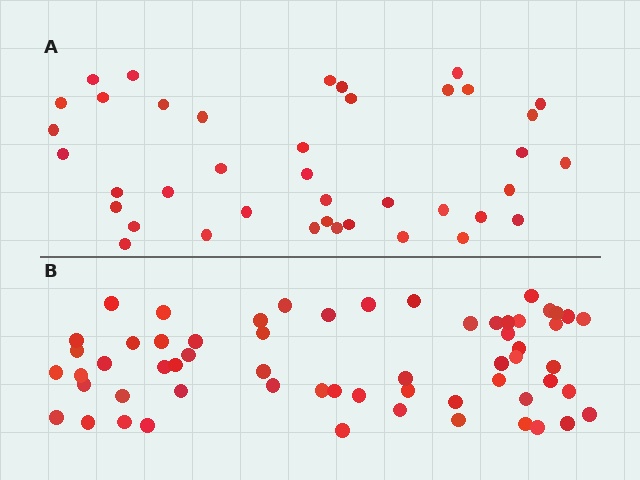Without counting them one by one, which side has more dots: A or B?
Region B (the bottom region) has more dots.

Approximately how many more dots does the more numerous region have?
Region B has approximately 20 more dots than region A.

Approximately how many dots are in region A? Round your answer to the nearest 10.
About 40 dots.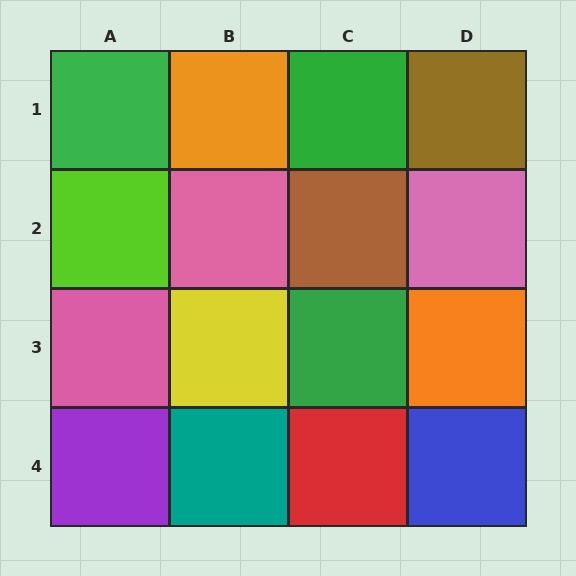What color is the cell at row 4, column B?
Teal.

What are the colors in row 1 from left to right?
Green, orange, green, brown.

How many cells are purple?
1 cell is purple.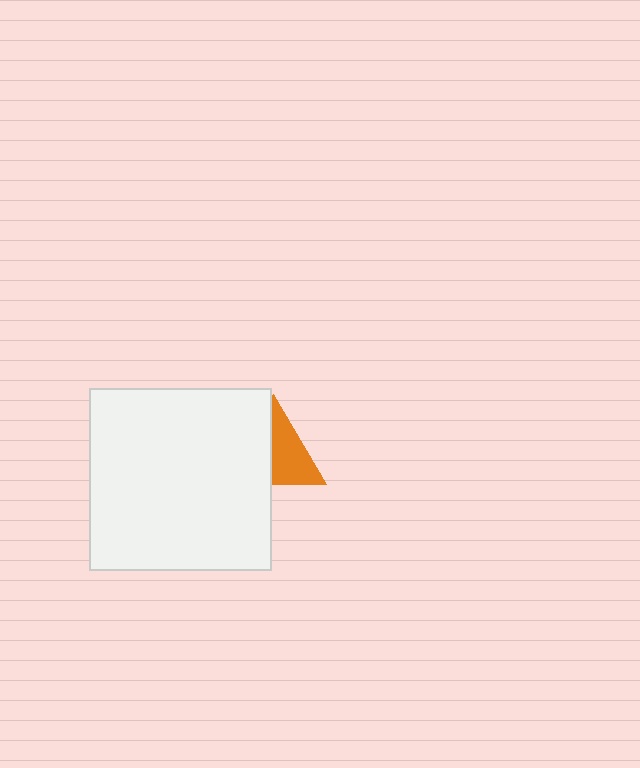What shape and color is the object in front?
The object in front is a white square.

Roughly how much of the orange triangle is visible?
About half of it is visible (roughly 54%).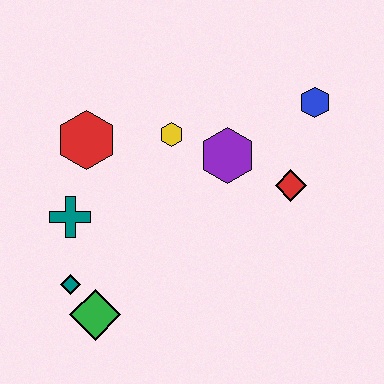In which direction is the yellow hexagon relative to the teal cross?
The yellow hexagon is to the right of the teal cross.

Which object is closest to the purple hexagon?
The yellow hexagon is closest to the purple hexagon.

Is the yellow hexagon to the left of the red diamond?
Yes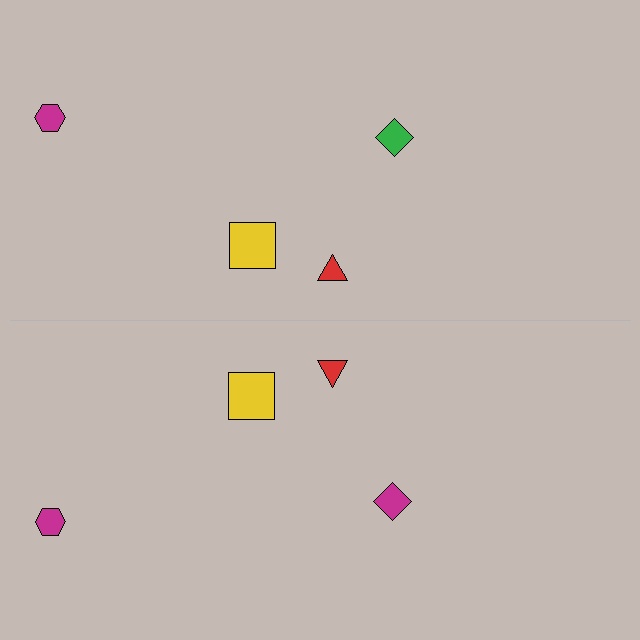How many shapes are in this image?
There are 8 shapes in this image.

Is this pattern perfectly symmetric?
No, the pattern is not perfectly symmetric. The magenta diamond on the bottom side breaks the symmetry — its mirror counterpart is green.